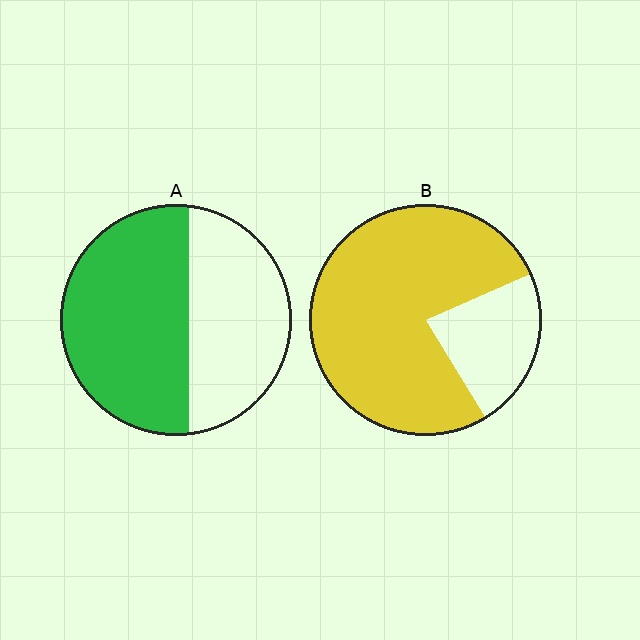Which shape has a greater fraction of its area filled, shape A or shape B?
Shape B.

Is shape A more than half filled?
Yes.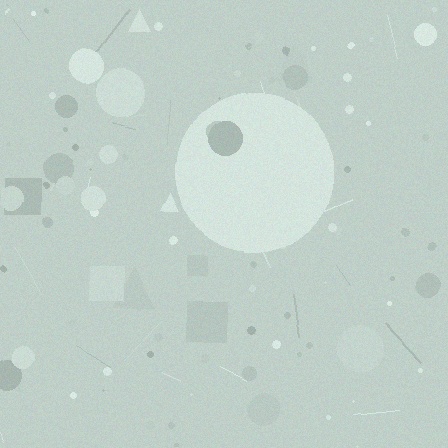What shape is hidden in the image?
A circle is hidden in the image.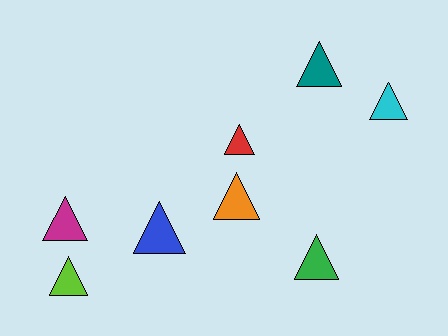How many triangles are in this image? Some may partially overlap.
There are 8 triangles.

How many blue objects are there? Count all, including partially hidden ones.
There is 1 blue object.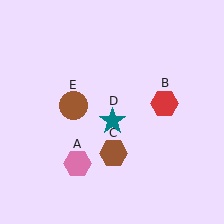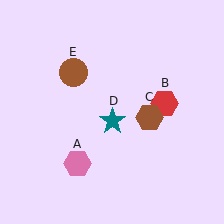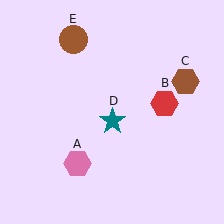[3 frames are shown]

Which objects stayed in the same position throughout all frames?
Pink hexagon (object A) and red hexagon (object B) and teal star (object D) remained stationary.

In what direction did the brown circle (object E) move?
The brown circle (object E) moved up.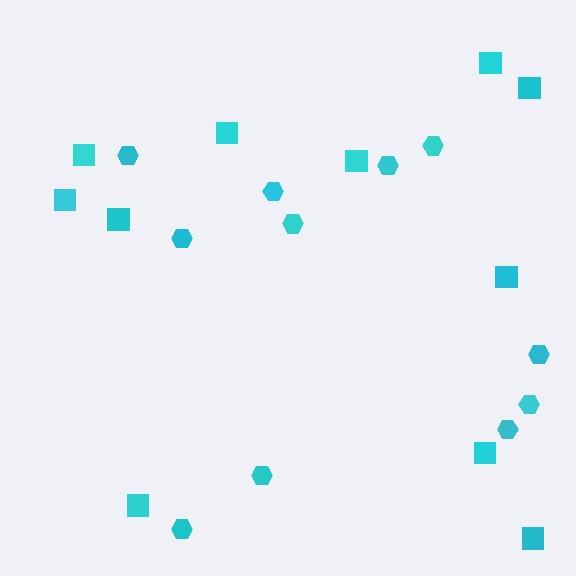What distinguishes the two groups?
There are 2 groups: one group of squares (11) and one group of hexagons (11).